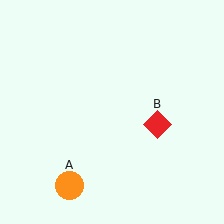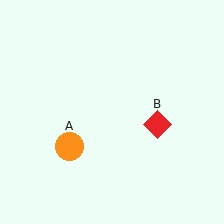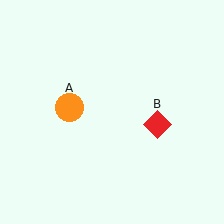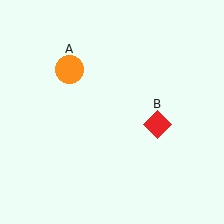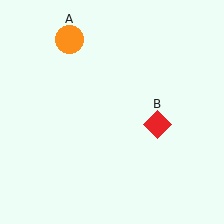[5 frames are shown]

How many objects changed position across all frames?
1 object changed position: orange circle (object A).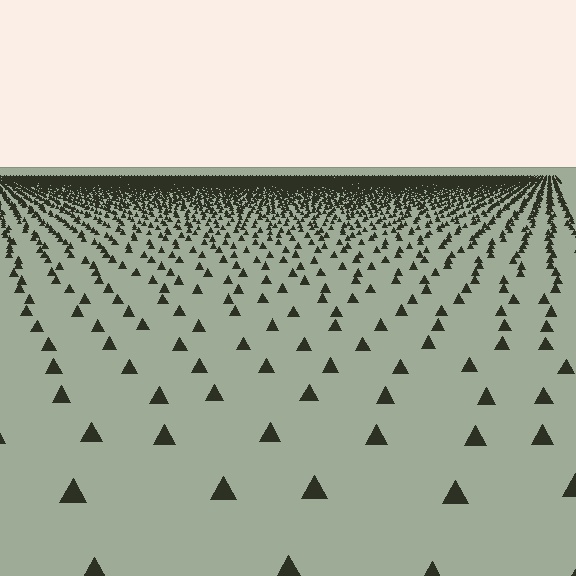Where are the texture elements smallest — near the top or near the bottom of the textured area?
Near the top.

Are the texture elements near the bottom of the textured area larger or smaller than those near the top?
Larger. Near the bottom, elements are closer to the viewer and appear at a bigger on-screen size.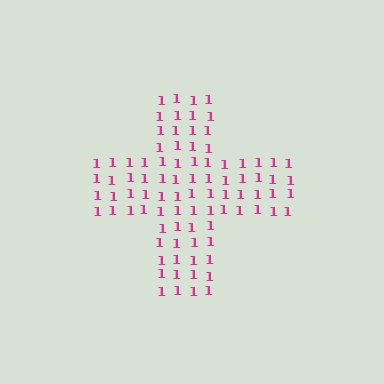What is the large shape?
The large shape is a cross.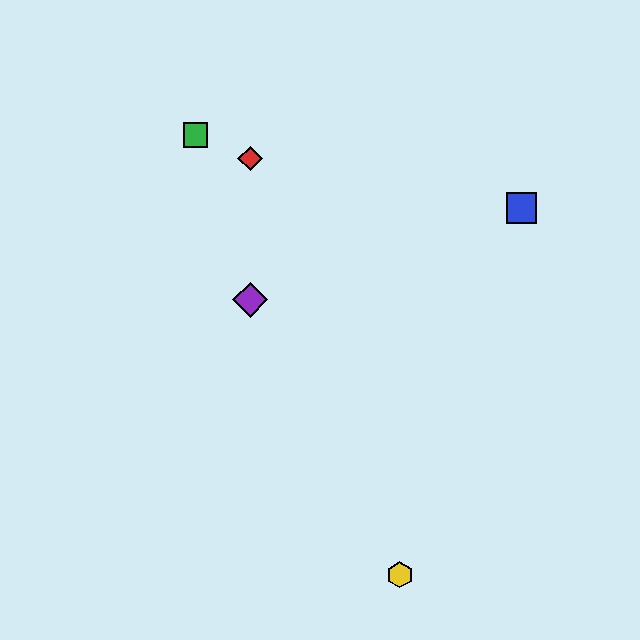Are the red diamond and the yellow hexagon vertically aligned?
No, the red diamond is at x≈250 and the yellow hexagon is at x≈400.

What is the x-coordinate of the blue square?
The blue square is at x≈521.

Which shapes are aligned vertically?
The red diamond, the purple diamond are aligned vertically.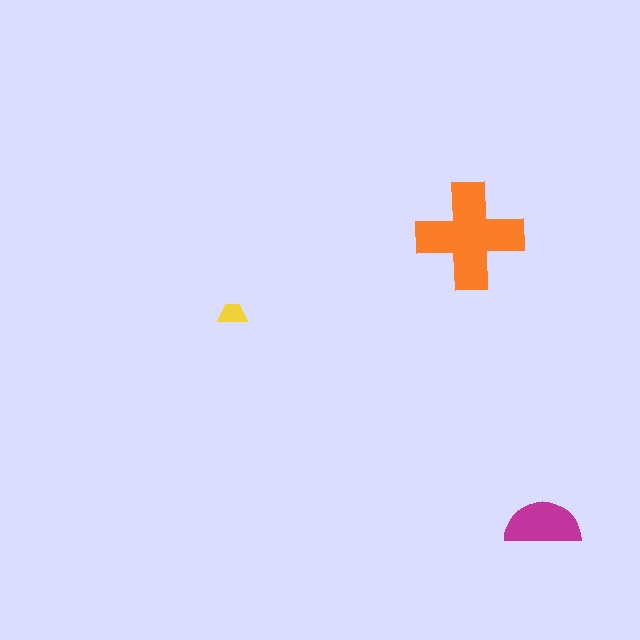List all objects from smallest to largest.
The yellow trapezoid, the magenta semicircle, the orange cross.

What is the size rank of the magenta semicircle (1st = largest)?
2nd.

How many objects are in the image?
There are 3 objects in the image.